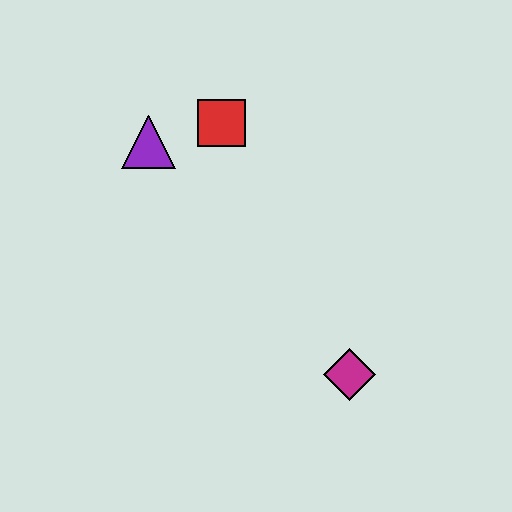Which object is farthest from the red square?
The magenta diamond is farthest from the red square.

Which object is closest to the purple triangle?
The red square is closest to the purple triangle.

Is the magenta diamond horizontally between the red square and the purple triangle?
No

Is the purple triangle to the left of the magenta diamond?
Yes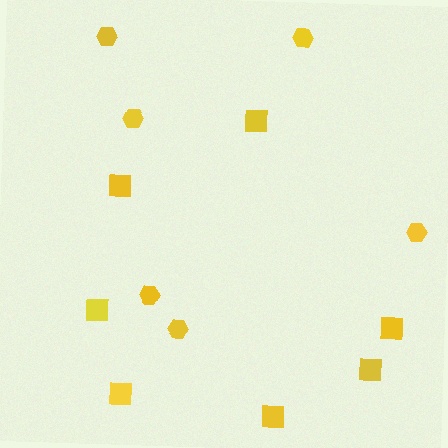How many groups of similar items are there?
There are 2 groups: one group of hexagons (6) and one group of squares (7).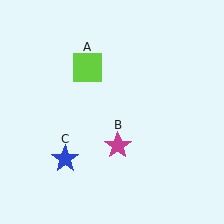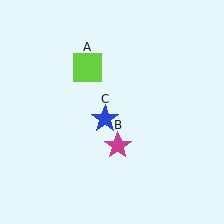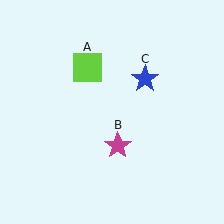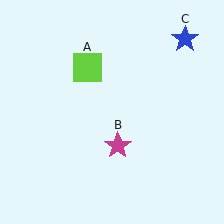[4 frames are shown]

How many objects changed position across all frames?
1 object changed position: blue star (object C).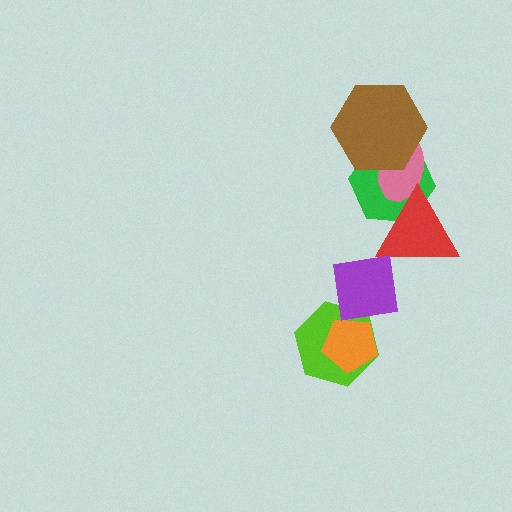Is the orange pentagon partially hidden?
No, no other shape covers it.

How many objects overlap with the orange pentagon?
1 object overlaps with the orange pentagon.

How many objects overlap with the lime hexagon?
2 objects overlap with the lime hexagon.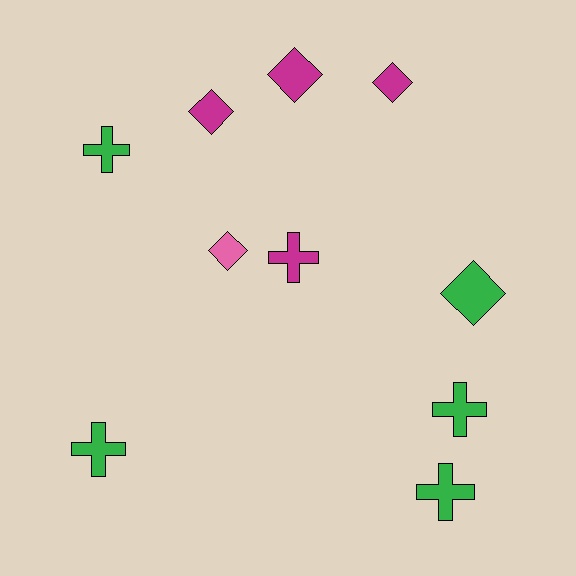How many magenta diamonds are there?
There are 3 magenta diamonds.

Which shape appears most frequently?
Cross, with 5 objects.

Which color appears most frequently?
Green, with 5 objects.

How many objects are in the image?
There are 10 objects.